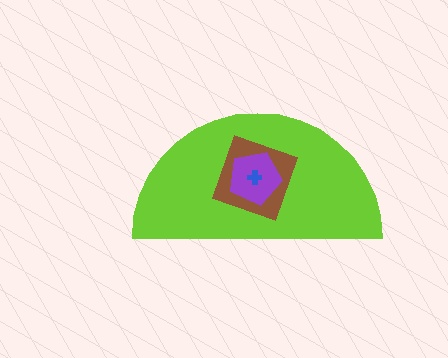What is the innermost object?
The blue cross.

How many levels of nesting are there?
4.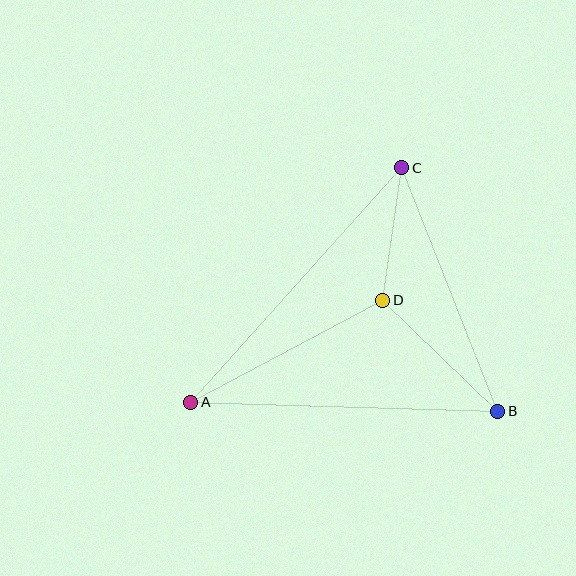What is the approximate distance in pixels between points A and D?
The distance between A and D is approximately 217 pixels.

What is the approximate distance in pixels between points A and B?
The distance between A and B is approximately 307 pixels.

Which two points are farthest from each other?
Points A and C are farthest from each other.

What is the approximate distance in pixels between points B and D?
The distance between B and D is approximately 160 pixels.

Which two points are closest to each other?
Points C and D are closest to each other.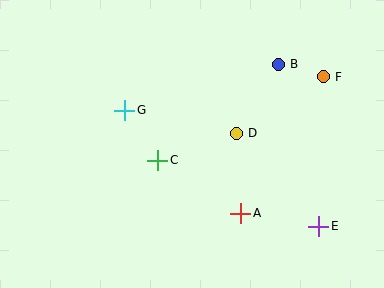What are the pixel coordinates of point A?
Point A is at (241, 213).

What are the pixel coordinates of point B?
Point B is at (278, 64).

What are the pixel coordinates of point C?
Point C is at (158, 160).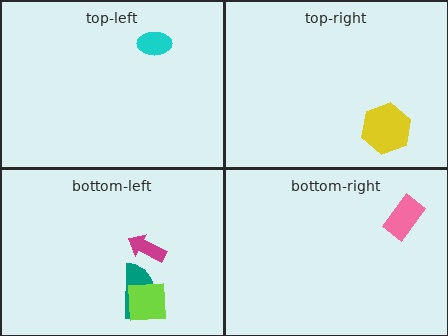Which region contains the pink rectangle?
The bottom-right region.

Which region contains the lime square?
The bottom-left region.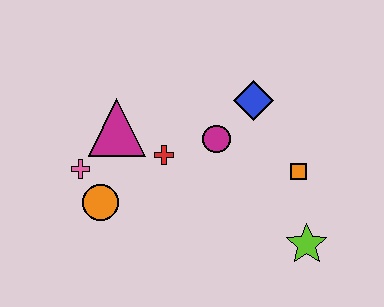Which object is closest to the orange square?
The lime star is closest to the orange square.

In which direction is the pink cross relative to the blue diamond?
The pink cross is to the left of the blue diamond.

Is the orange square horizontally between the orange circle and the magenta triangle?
No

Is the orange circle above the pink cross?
No